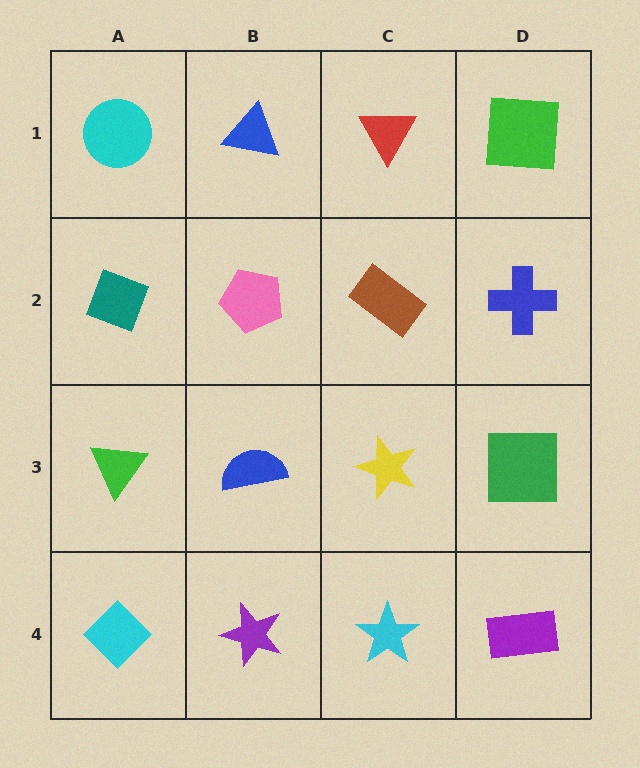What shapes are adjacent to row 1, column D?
A blue cross (row 2, column D), a red triangle (row 1, column C).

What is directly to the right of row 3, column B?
A yellow star.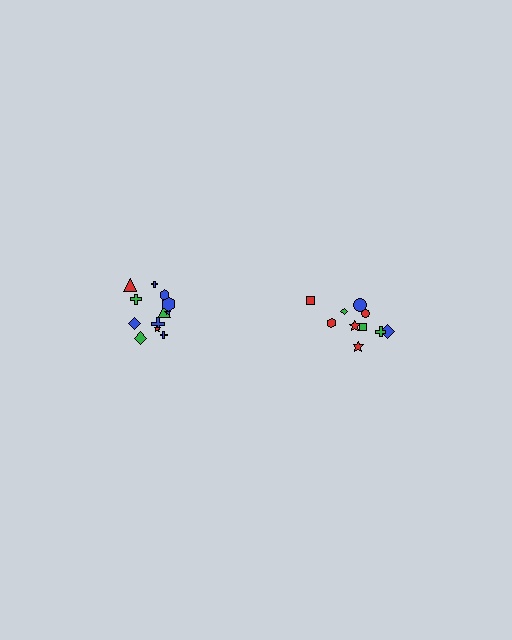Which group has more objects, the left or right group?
The left group.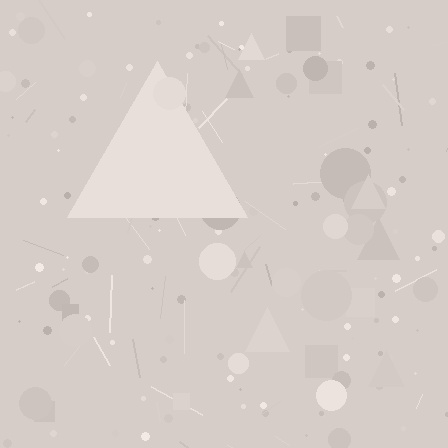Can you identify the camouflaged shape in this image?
The camouflaged shape is a triangle.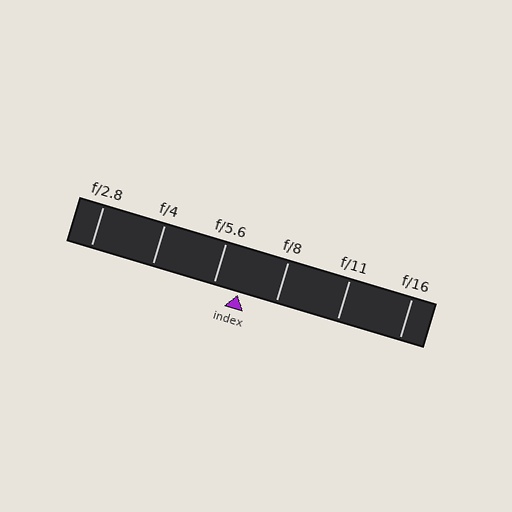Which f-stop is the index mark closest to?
The index mark is closest to f/5.6.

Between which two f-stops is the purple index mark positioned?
The index mark is between f/5.6 and f/8.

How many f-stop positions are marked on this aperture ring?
There are 6 f-stop positions marked.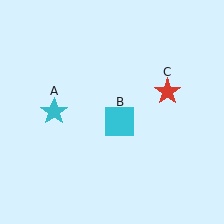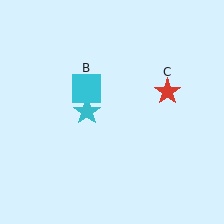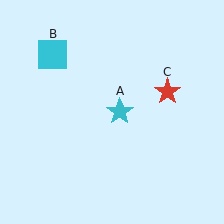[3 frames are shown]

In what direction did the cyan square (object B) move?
The cyan square (object B) moved up and to the left.